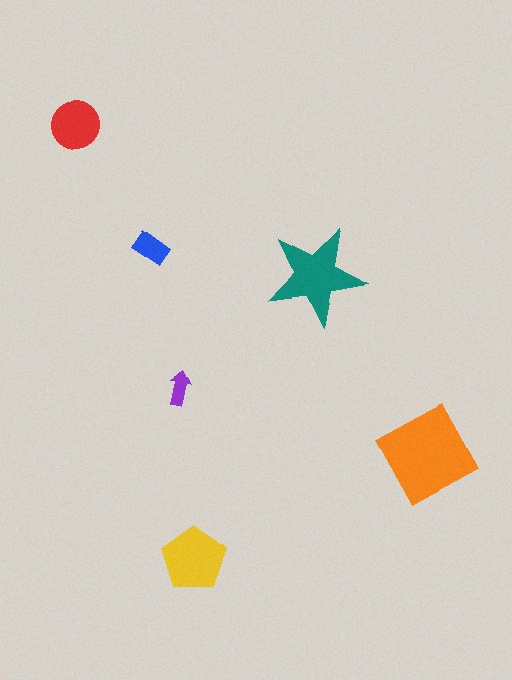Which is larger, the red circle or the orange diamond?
The orange diamond.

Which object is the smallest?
The purple arrow.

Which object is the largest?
The orange diamond.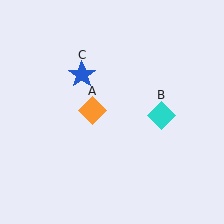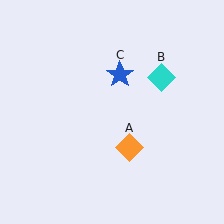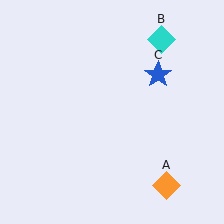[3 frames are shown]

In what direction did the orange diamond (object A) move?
The orange diamond (object A) moved down and to the right.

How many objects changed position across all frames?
3 objects changed position: orange diamond (object A), cyan diamond (object B), blue star (object C).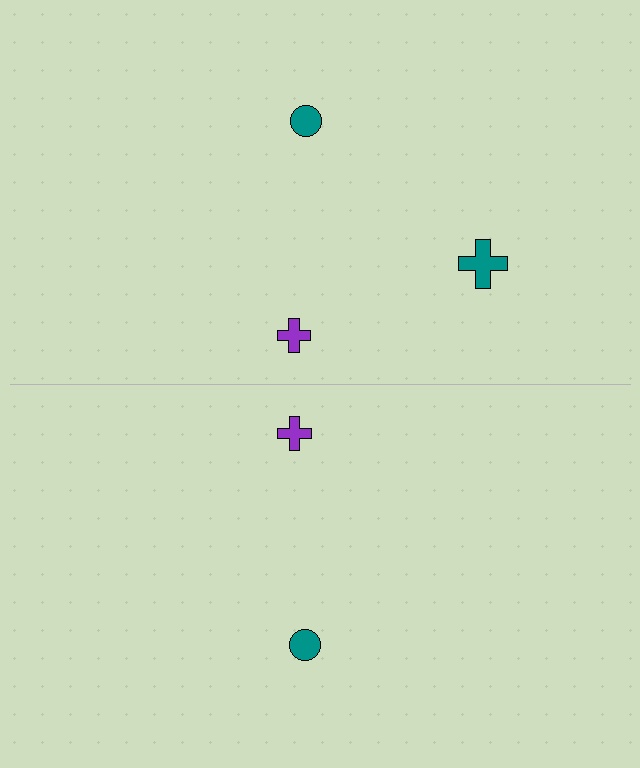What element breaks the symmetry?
A teal cross is missing from the bottom side.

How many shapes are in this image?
There are 5 shapes in this image.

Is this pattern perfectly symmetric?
No, the pattern is not perfectly symmetric. A teal cross is missing from the bottom side.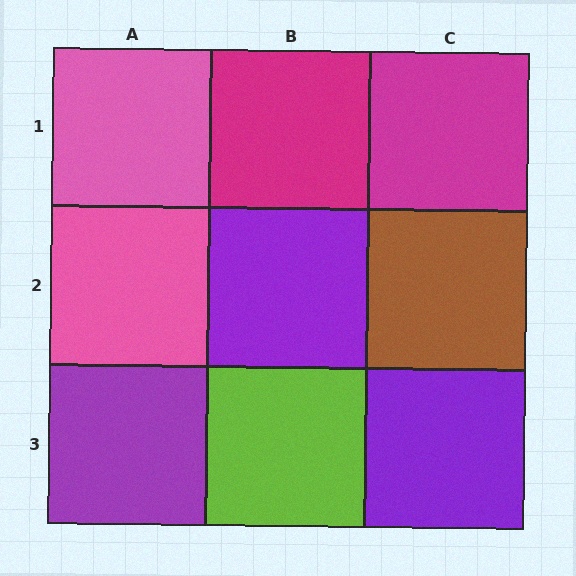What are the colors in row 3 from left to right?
Purple, lime, purple.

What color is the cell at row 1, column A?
Pink.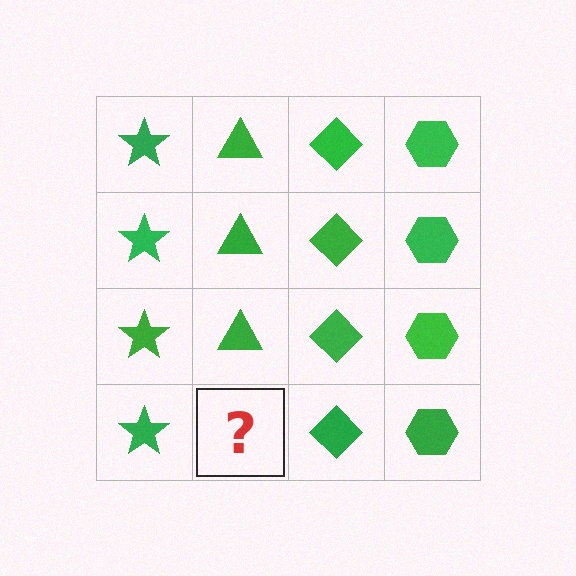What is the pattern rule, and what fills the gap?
The rule is that each column has a consistent shape. The gap should be filled with a green triangle.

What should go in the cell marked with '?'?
The missing cell should contain a green triangle.